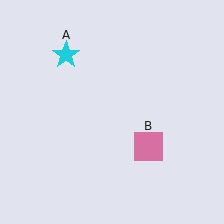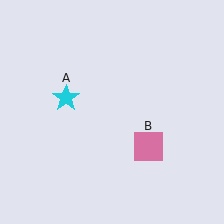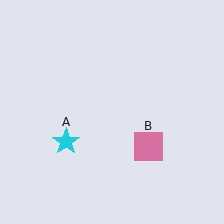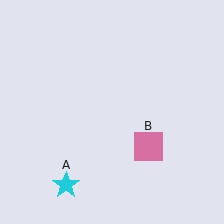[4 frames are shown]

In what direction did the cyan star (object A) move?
The cyan star (object A) moved down.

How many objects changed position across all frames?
1 object changed position: cyan star (object A).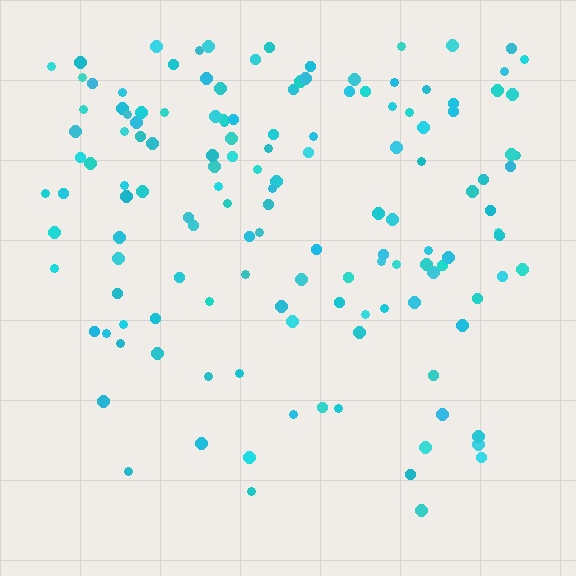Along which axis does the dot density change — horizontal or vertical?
Vertical.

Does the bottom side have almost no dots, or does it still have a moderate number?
Still a moderate number, just noticeably fewer than the top.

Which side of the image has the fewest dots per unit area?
The bottom.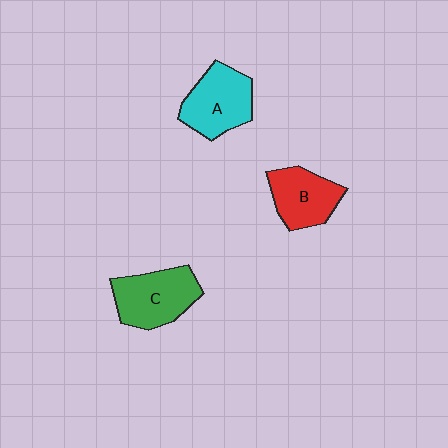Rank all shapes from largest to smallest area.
From largest to smallest: C (green), A (cyan), B (red).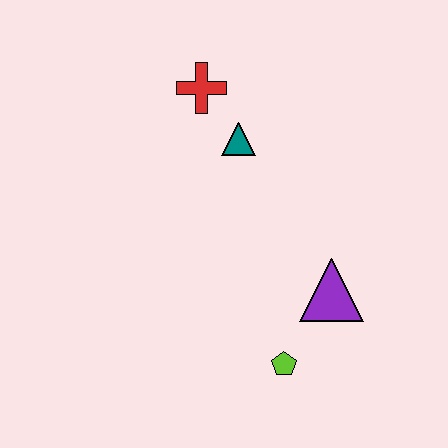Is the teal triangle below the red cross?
Yes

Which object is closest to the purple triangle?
The lime pentagon is closest to the purple triangle.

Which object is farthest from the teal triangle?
The lime pentagon is farthest from the teal triangle.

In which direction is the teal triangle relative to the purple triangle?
The teal triangle is above the purple triangle.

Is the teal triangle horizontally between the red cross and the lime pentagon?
Yes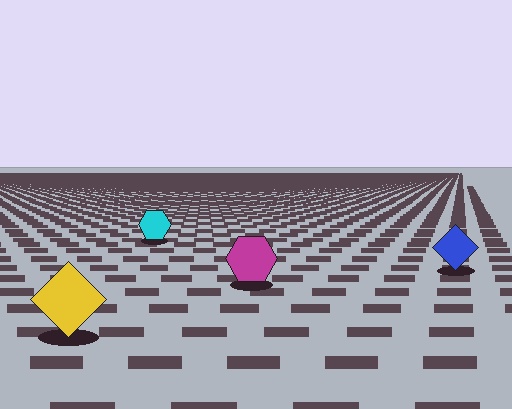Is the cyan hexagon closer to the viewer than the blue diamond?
No. The blue diamond is closer — you can tell from the texture gradient: the ground texture is coarser near it.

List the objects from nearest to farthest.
From nearest to farthest: the yellow diamond, the magenta hexagon, the blue diamond, the cyan hexagon.